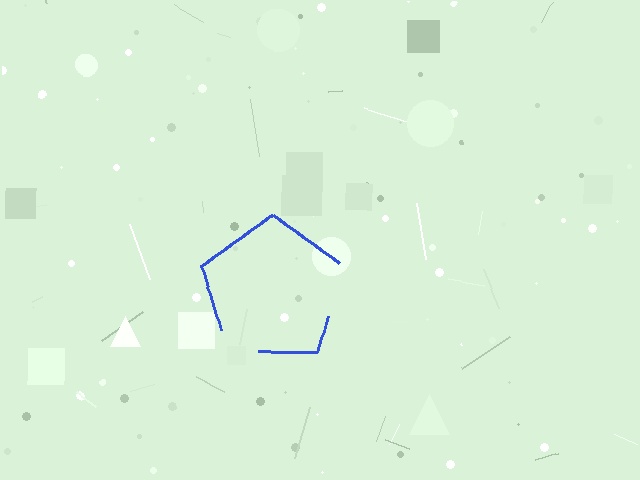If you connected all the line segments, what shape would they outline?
They would outline a pentagon.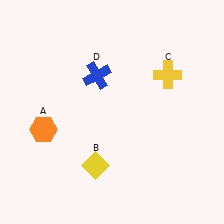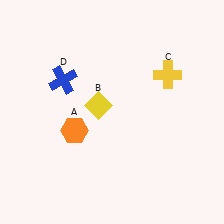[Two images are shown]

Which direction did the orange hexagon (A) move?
The orange hexagon (A) moved right.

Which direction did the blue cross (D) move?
The blue cross (D) moved left.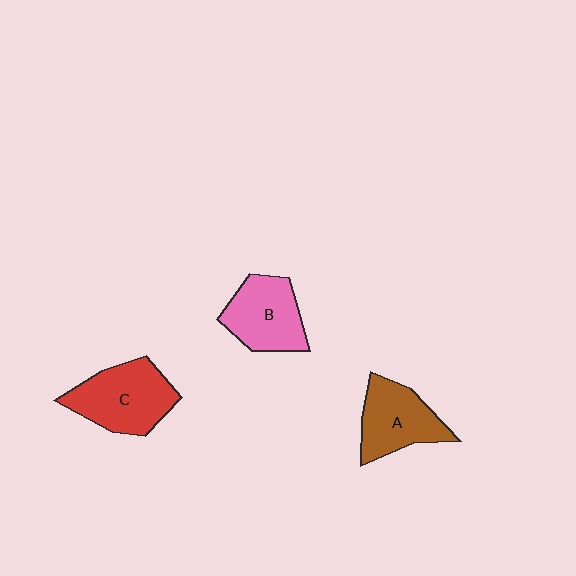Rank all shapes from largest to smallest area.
From largest to smallest: C (red), B (pink), A (brown).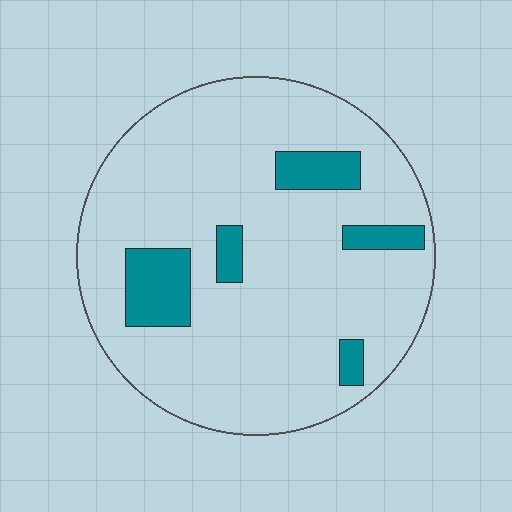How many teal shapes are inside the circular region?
5.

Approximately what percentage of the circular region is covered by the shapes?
Approximately 15%.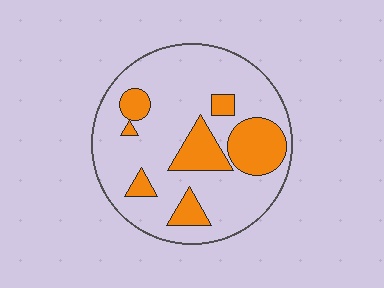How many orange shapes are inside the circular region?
7.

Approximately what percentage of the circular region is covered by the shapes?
Approximately 25%.